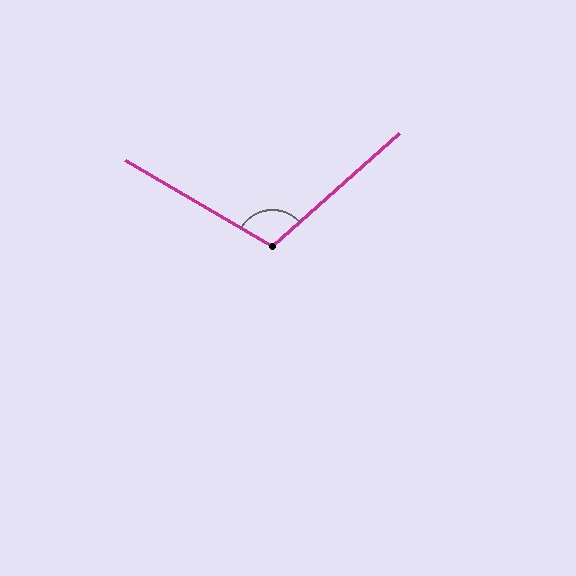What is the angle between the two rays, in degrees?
Approximately 108 degrees.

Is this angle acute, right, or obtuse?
It is obtuse.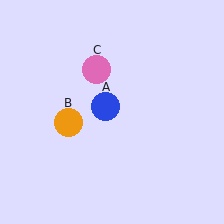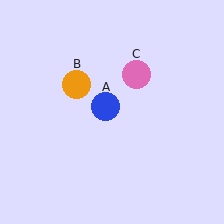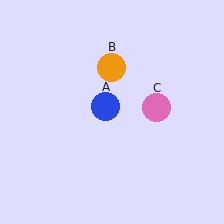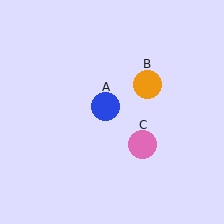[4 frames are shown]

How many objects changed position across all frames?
2 objects changed position: orange circle (object B), pink circle (object C).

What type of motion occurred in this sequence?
The orange circle (object B), pink circle (object C) rotated clockwise around the center of the scene.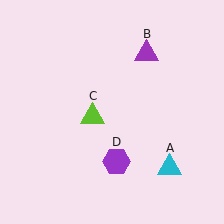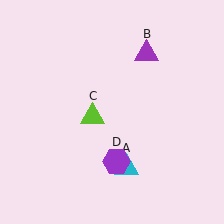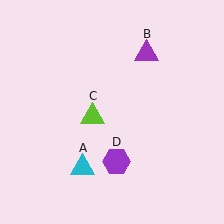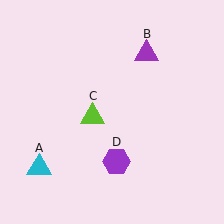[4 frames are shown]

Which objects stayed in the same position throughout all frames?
Purple triangle (object B) and lime triangle (object C) and purple hexagon (object D) remained stationary.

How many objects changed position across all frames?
1 object changed position: cyan triangle (object A).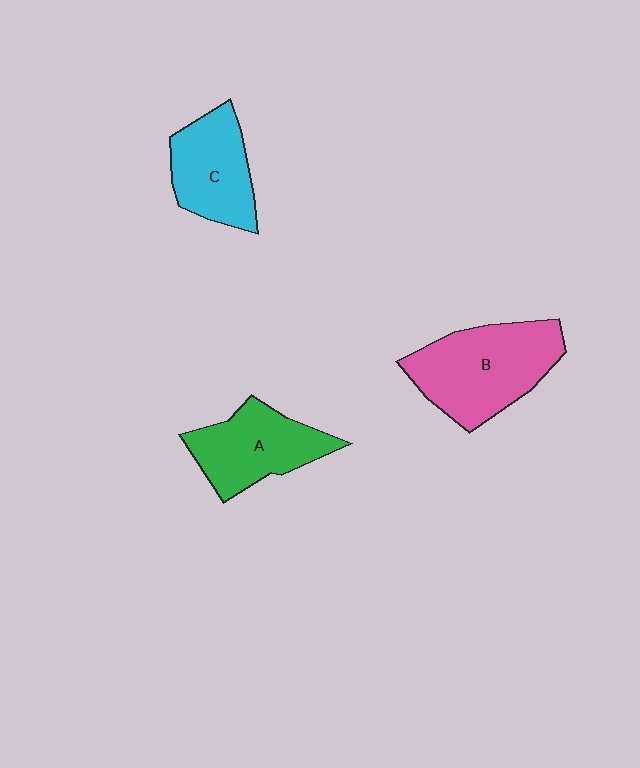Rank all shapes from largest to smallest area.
From largest to smallest: B (pink), A (green), C (cyan).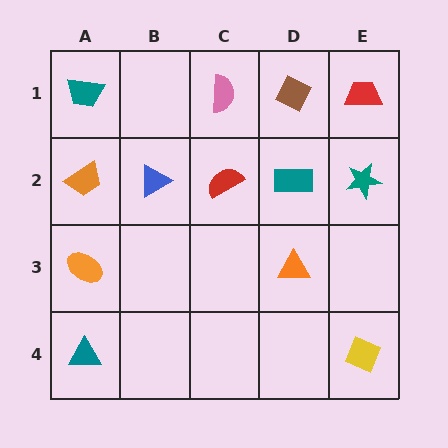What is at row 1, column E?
A red trapezoid.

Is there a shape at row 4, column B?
No, that cell is empty.